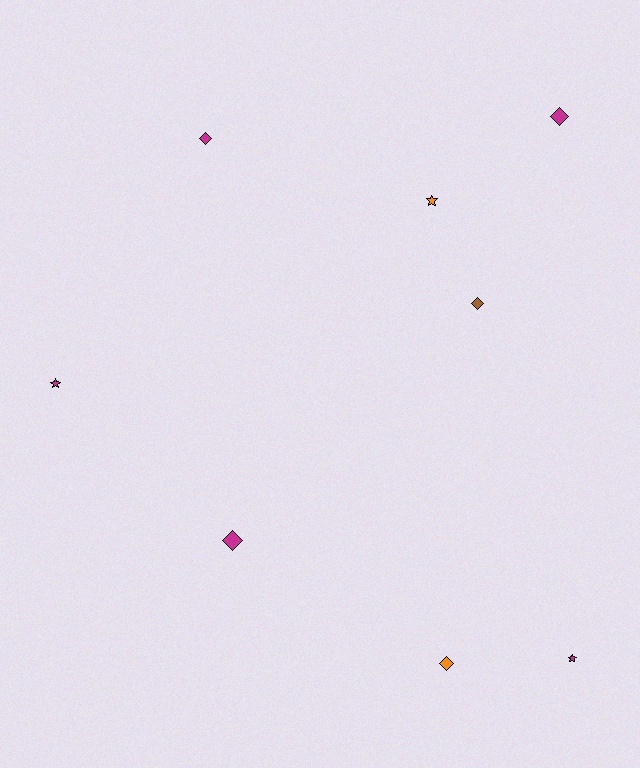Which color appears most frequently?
Magenta, with 5 objects.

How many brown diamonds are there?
There is 1 brown diamond.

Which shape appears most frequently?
Diamond, with 5 objects.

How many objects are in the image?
There are 8 objects.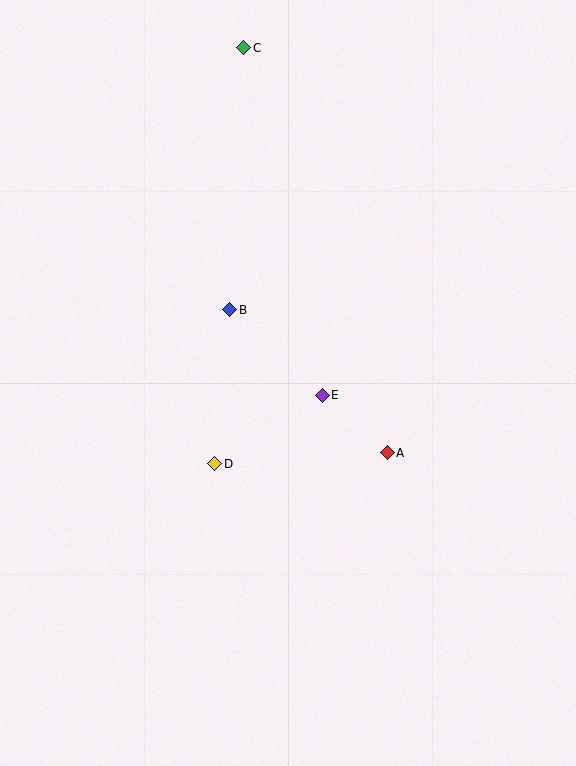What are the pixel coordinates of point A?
Point A is at (387, 453).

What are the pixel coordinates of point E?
Point E is at (322, 395).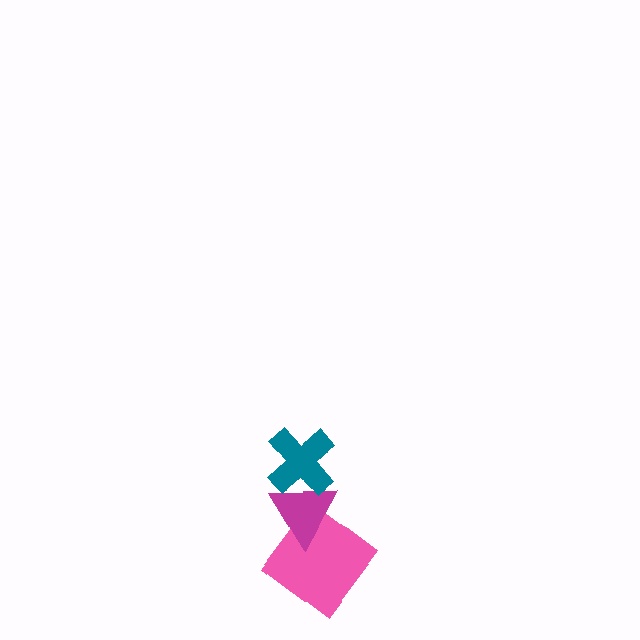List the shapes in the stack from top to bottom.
From top to bottom: the teal cross, the magenta triangle, the pink diamond.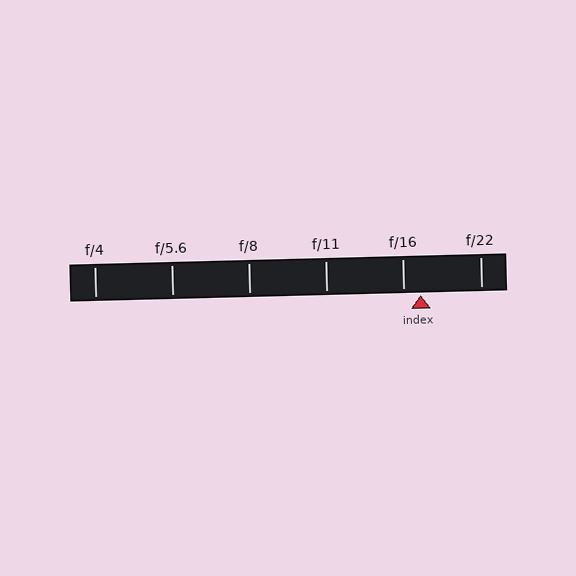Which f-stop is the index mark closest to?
The index mark is closest to f/16.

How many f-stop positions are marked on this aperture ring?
There are 6 f-stop positions marked.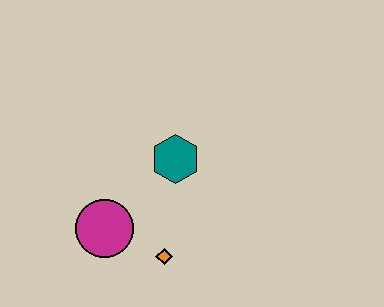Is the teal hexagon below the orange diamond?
No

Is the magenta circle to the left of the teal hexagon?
Yes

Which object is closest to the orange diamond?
The magenta circle is closest to the orange diamond.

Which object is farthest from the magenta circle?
The teal hexagon is farthest from the magenta circle.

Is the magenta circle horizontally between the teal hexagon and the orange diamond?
No